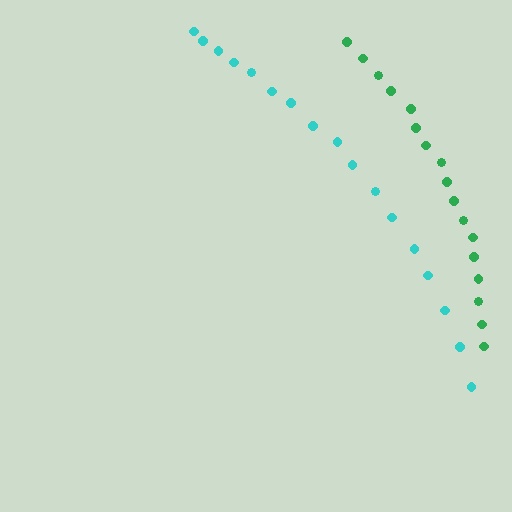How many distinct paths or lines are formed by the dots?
There are 2 distinct paths.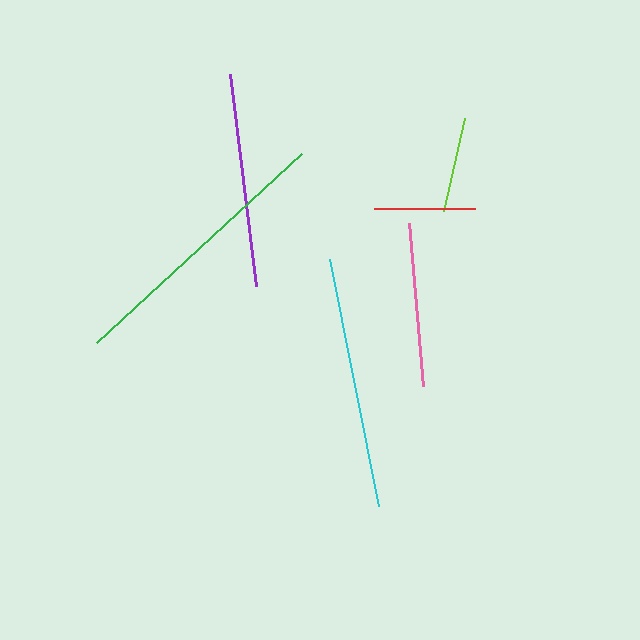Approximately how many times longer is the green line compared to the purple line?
The green line is approximately 1.3 times the length of the purple line.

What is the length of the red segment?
The red segment is approximately 101 pixels long.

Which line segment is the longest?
The green line is the longest at approximately 279 pixels.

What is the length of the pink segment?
The pink segment is approximately 164 pixels long.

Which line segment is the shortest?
The lime line is the shortest at approximately 96 pixels.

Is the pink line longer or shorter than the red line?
The pink line is longer than the red line.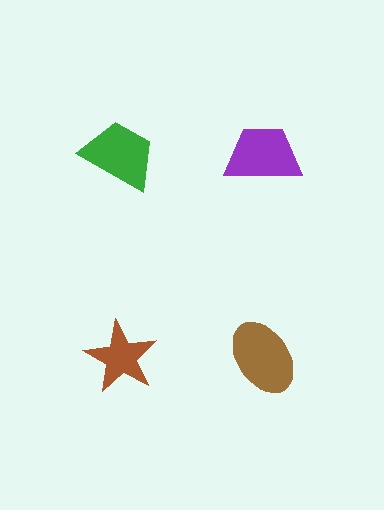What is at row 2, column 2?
A brown ellipse.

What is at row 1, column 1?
A green trapezoid.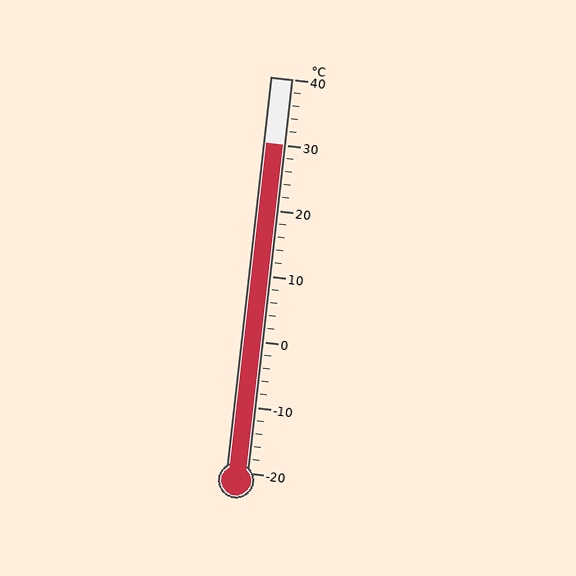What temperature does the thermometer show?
The thermometer shows approximately 30°C.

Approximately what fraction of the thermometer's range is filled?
The thermometer is filled to approximately 85% of its range.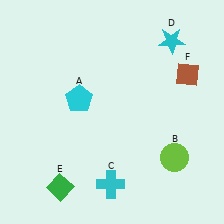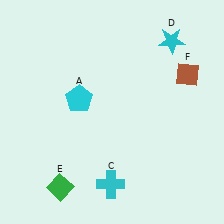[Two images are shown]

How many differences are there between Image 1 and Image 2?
There is 1 difference between the two images.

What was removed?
The lime circle (B) was removed in Image 2.